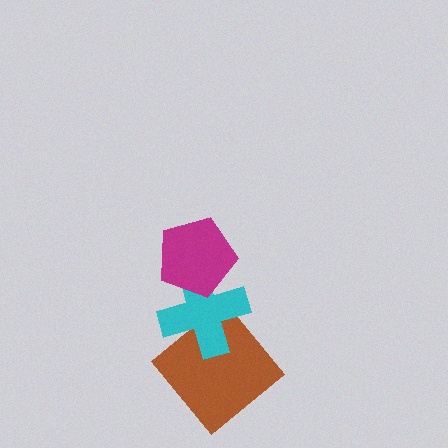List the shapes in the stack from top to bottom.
From top to bottom: the magenta pentagon, the cyan cross, the brown diamond.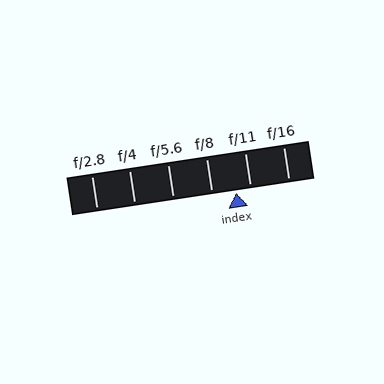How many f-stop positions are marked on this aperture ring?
There are 6 f-stop positions marked.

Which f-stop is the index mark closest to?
The index mark is closest to f/11.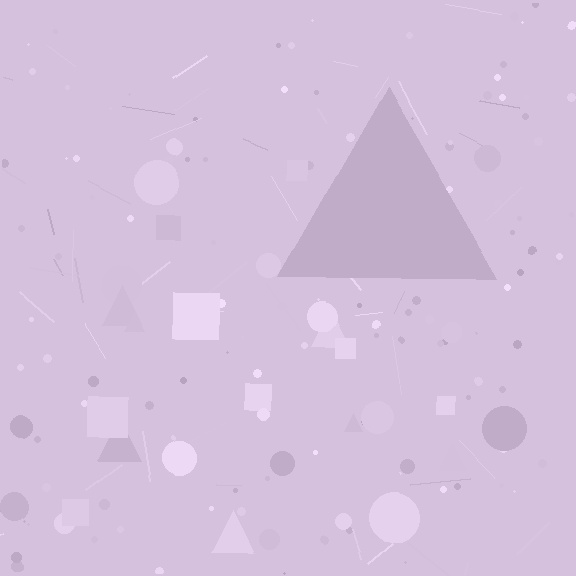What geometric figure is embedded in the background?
A triangle is embedded in the background.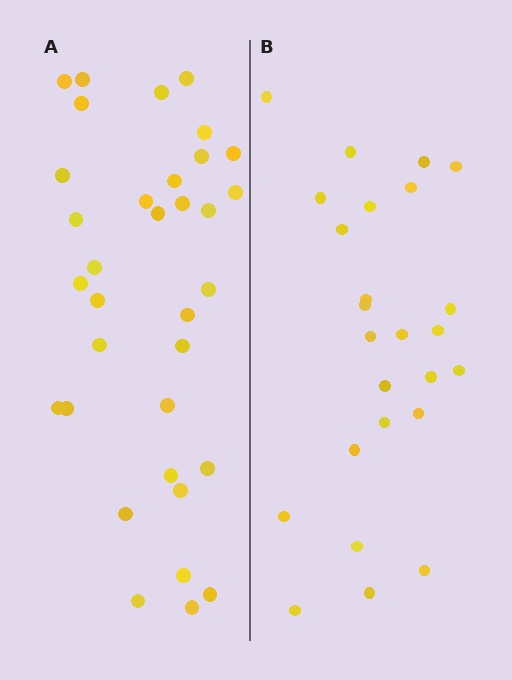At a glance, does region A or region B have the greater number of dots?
Region A (the left region) has more dots.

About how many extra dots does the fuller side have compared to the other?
Region A has roughly 8 or so more dots than region B.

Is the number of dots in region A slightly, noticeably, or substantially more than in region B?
Region A has noticeably more, but not dramatically so. The ratio is roughly 1.4 to 1.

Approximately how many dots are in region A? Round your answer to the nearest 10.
About 30 dots. (The exact count is 34, which rounds to 30.)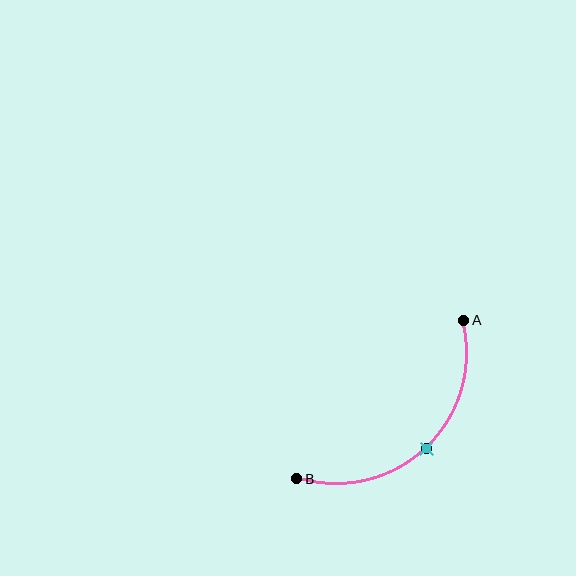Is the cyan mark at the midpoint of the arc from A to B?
Yes. The cyan mark lies on the arc at equal arc-length from both A and B — it is the arc midpoint.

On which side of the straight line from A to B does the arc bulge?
The arc bulges below and to the right of the straight line connecting A and B.